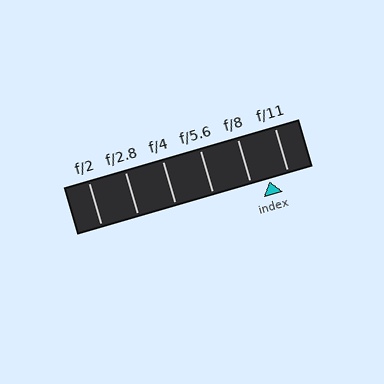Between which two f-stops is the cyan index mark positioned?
The index mark is between f/8 and f/11.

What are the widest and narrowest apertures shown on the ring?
The widest aperture shown is f/2 and the narrowest is f/11.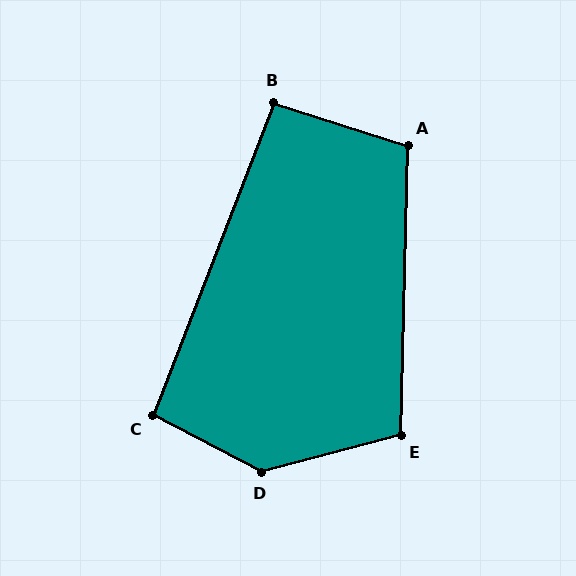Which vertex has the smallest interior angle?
B, at approximately 93 degrees.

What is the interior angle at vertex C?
Approximately 96 degrees (obtuse).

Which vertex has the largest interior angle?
D, at approximately 138 degrees.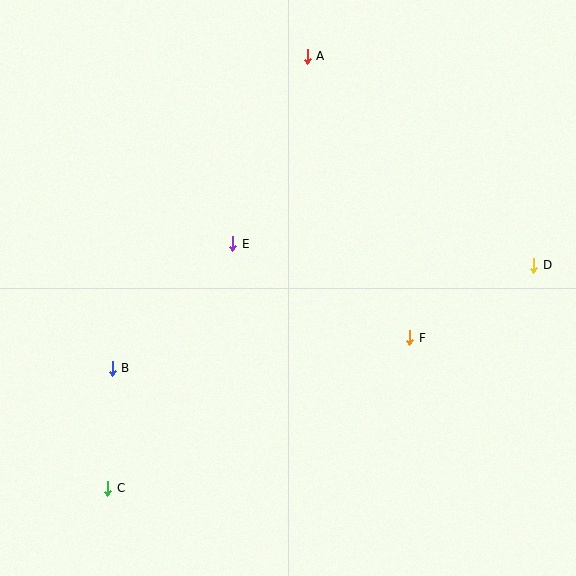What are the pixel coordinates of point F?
Point F is at (410, 338).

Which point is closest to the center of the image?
Point E at (233, 244) is closest to the center.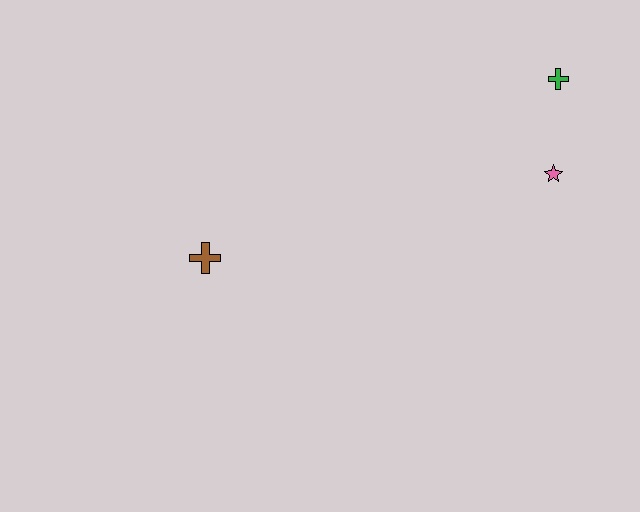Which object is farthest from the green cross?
The brown cross is farthest from the green cross.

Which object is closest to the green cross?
The pink star is closest to the green cross.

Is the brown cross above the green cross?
No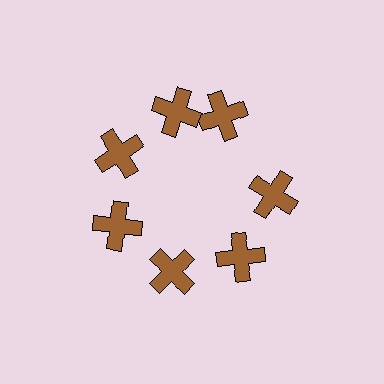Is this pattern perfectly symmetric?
No. The 7 brown crosses are arranged in a ring, but one element near the 1 o'clock position is rotated out of alignment along the ring, breaking the 7-fold rotational symmetry.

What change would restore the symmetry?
The symmetry would be restored by rotating it back into even spacing with its neighbors so that all 7 crosses sit at equal angles and equal distance from the center.